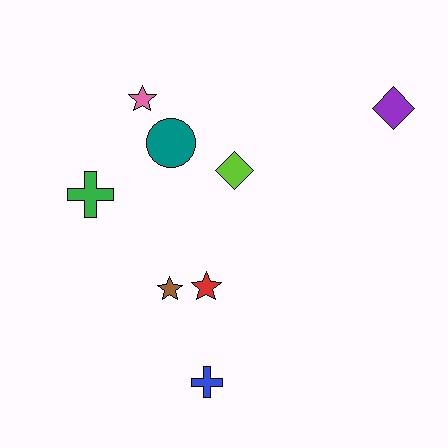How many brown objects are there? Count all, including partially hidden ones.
There is 1 brown object.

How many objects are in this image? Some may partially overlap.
There are 8 objects.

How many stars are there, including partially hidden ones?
There are 3 stars.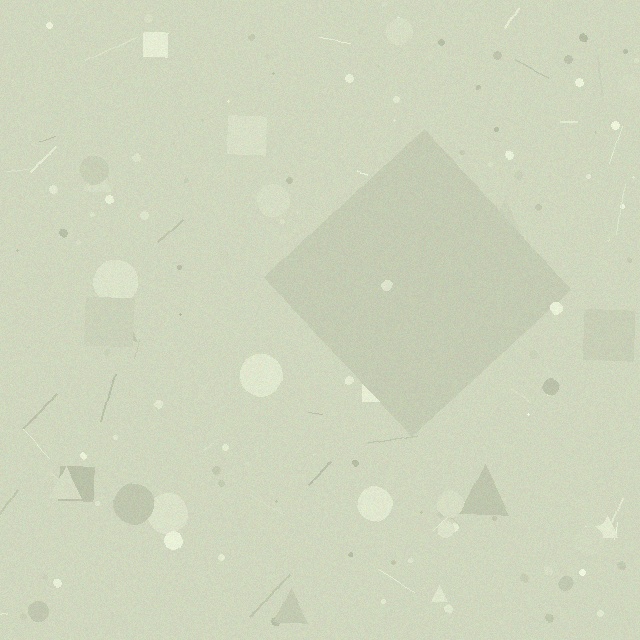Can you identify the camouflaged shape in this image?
The camouflaged shape is a diamond.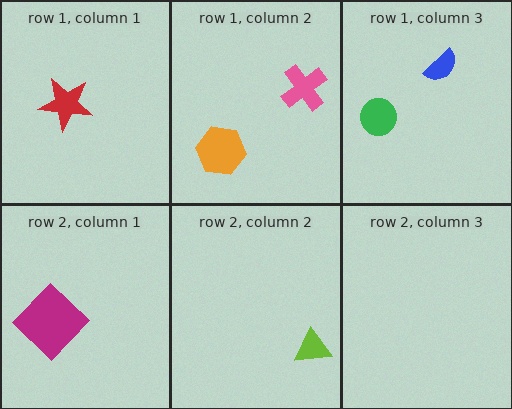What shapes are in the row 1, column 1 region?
The red star.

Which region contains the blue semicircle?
The row 1, column 3 region.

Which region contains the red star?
The row 1, column 1 region.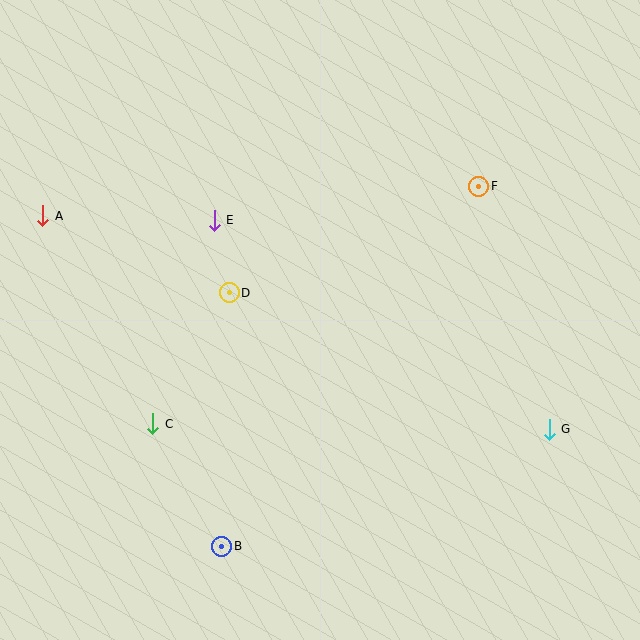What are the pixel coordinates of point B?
Point B is at (222, 546).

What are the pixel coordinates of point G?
Point G is at (549, 429).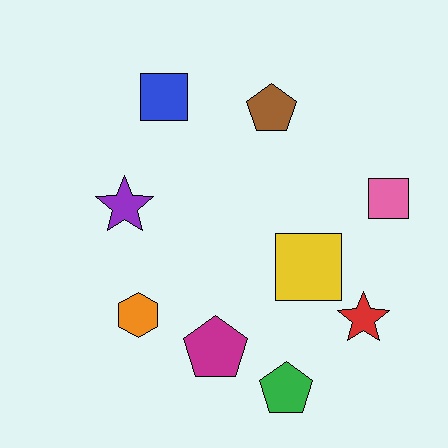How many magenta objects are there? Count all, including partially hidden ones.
There is 1 magenta object.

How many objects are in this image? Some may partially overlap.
There are 9 objects.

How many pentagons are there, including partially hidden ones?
There are 3 pentagons.